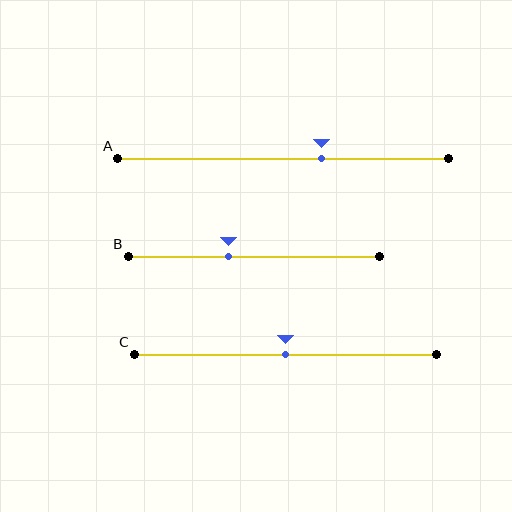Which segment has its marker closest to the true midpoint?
Segment C has its marker closest to the true midpoint.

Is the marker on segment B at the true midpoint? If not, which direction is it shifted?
No, the marker on segment B is shifted to the left by about 10% of the segment length.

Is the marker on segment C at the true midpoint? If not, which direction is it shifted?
Yes, the marker on segment C is at the true midpoint.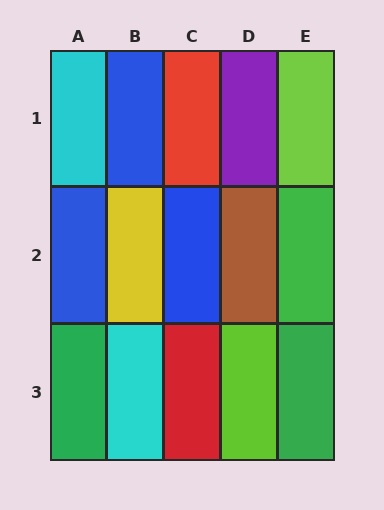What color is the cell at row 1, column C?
Red.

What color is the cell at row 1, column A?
Cyan.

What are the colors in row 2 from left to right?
Blue, yellow, blue, brown, green.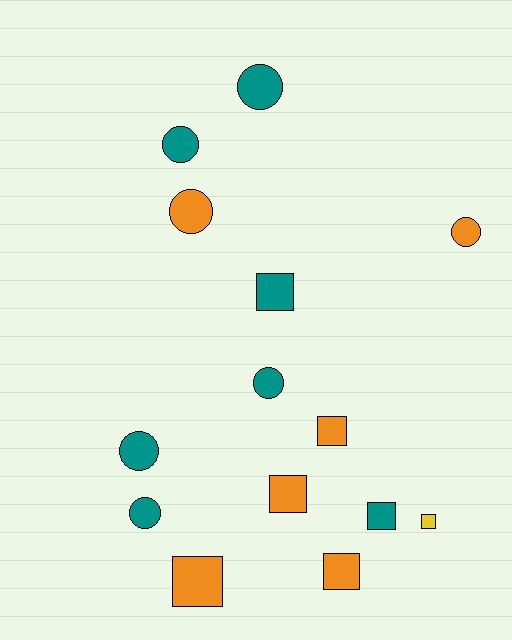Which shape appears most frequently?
Square, with 7 objects.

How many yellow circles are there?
There are no yellow circles.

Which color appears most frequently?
Teal, with 7 objects.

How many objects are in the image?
There are 14 objects.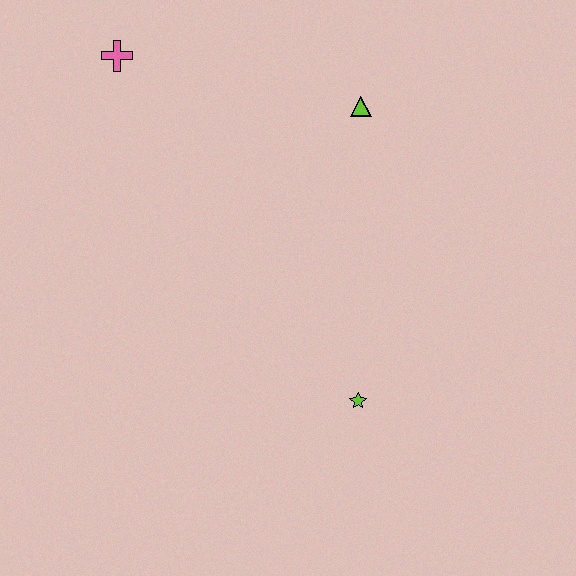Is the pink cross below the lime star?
No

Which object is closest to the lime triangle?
The pink cross is closest to the lime triangle.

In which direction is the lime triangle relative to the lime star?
The lime triangle is above the lime star.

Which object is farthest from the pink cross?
The lime star is farthest from the pink cross.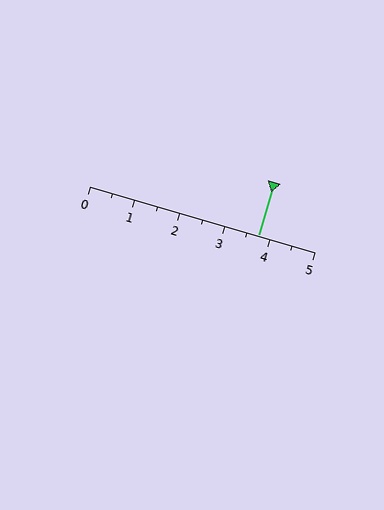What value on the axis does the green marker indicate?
The marker indicates approximately 3.8.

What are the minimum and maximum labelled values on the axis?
The axis runs from 0 to 5.